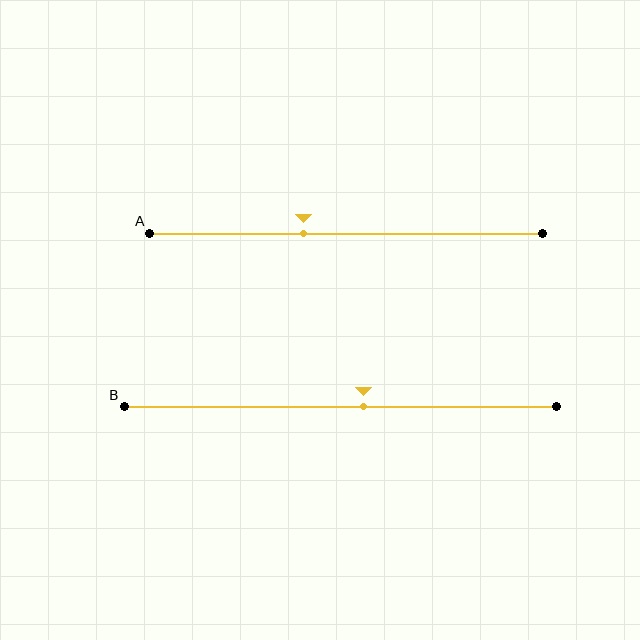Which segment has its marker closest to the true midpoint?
Segment B has its marker closest to the true midpoint.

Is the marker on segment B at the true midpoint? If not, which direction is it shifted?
No, the marker on segment B is shifted to the right by about 5% of the segment length.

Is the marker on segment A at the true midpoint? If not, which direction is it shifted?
No, the marker on segment A is shifted to the left by about 11% of the segment length.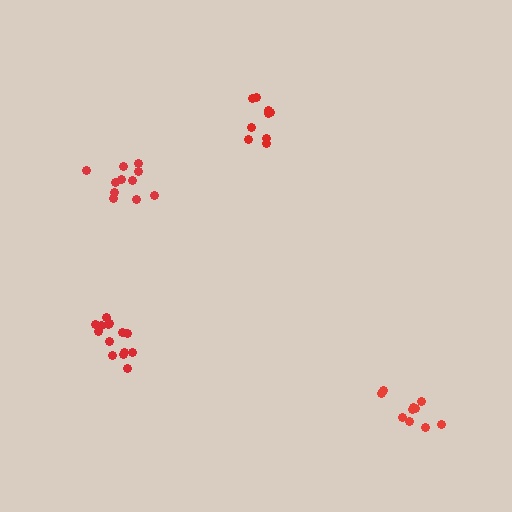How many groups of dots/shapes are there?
There are 4 groups.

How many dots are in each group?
Group 1: 9 dots, Group 2: 10 dots, Group 3: 11 dots, Group 4: 14 dots (44 total).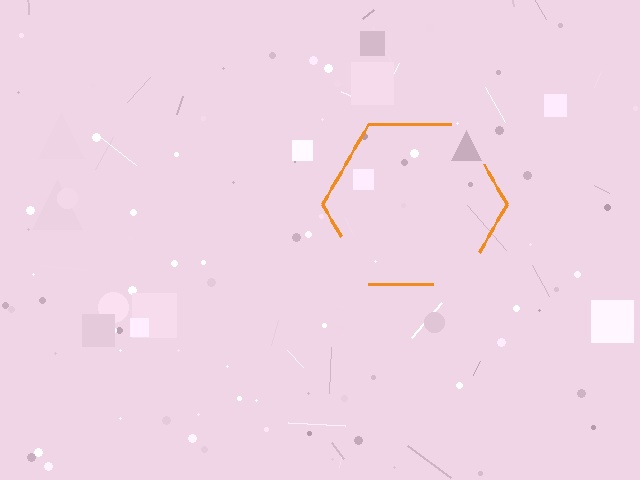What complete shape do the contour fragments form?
The contour fragments form a hexagon.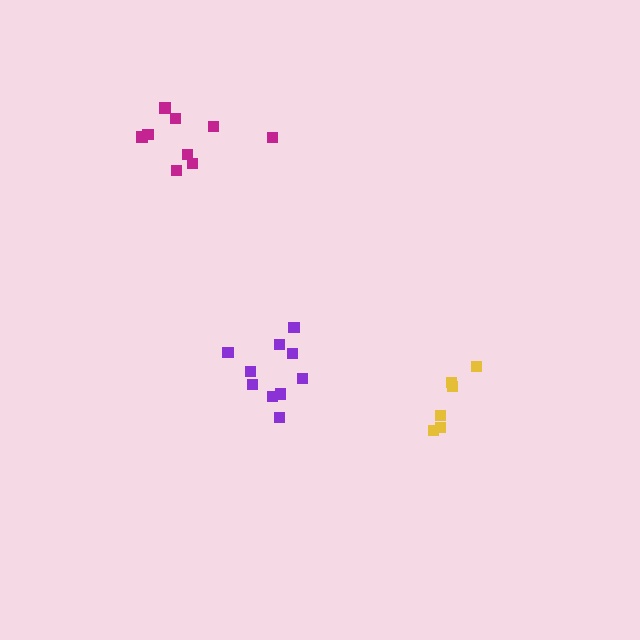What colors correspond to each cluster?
The clusters are colored: magenta, yellow, purple.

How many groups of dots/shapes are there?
There are 3 groups.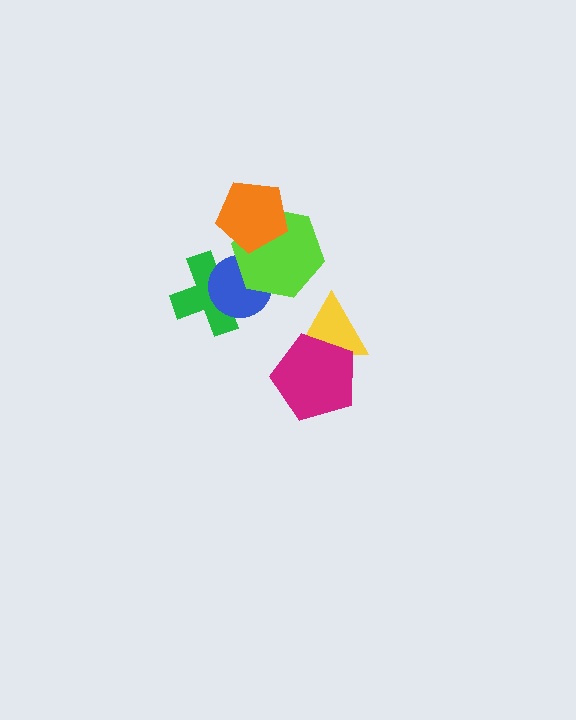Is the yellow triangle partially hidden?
Yes, it is partially covered by another shape.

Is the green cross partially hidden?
Yes, it is partially covered by another shape.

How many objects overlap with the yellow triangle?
1 object overlaps with the yellow triangle.